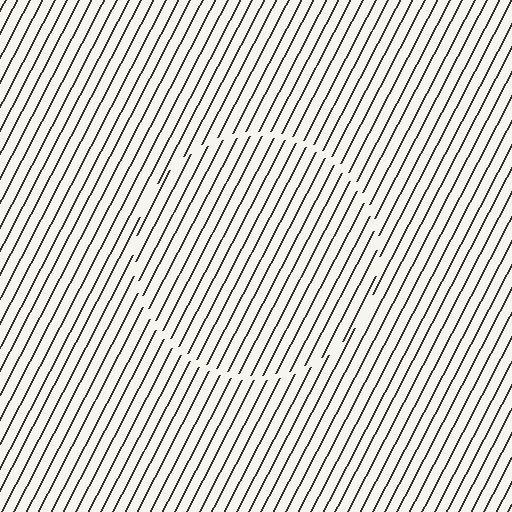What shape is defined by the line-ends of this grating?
An illusory circle. The interior of the shape contains the same grating, shifted by half a period — the contour is defined by the phase discontinuity where line-ends from the inner and outer gratings abut.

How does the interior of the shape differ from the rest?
The interior of the shape contains the same grating, shifted by half a period — the contour is defined by the phase discontinuity where line-ends from the inner and outer gratings abut.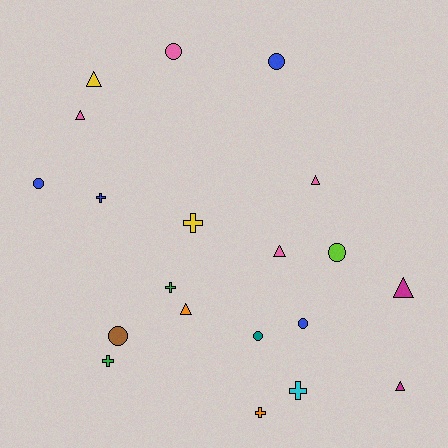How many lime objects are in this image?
There is 1 lime object.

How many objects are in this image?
There are 20 objects.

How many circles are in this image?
There are 7 circles.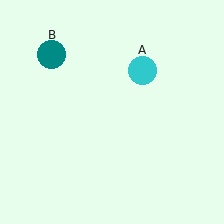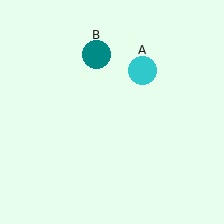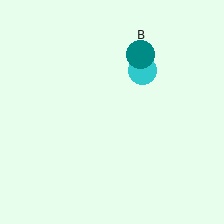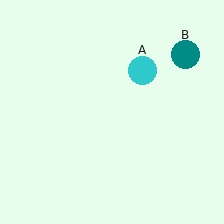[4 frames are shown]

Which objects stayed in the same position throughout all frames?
Cyan circle (object A) remained stationary.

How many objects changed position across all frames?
1 object changed position: teal circle (object B).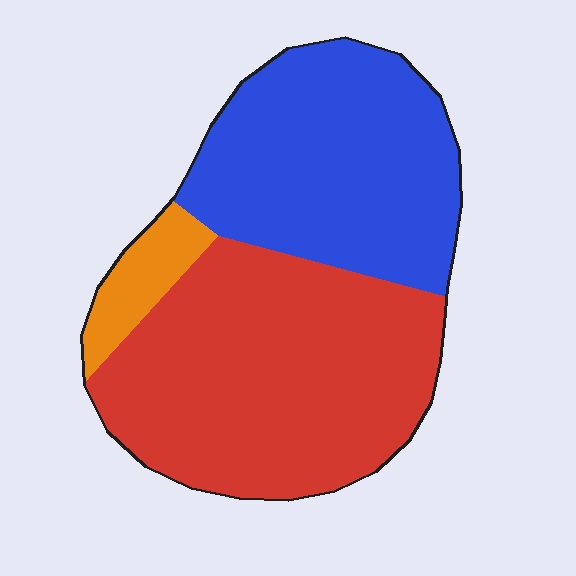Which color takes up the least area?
Orange, at roughly 5%.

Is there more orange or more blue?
Blue.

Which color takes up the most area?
Red, at roughly 55%.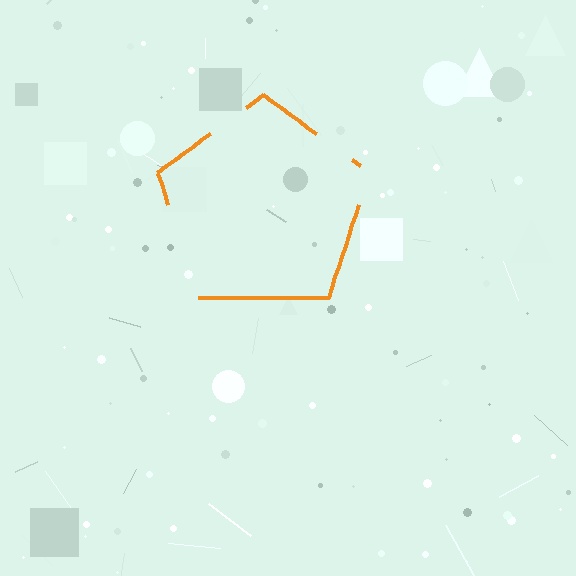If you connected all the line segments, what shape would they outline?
They would outline a pentagon.